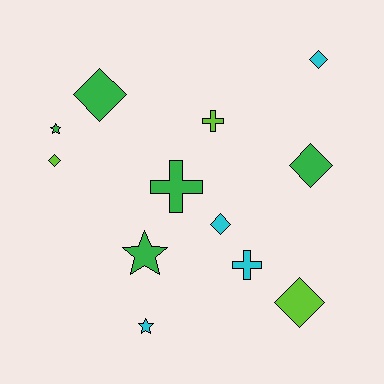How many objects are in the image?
There are 12 objects.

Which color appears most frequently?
Green, with 5 objects.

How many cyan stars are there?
There is 1 cyan star.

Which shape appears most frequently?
Diamond, with 6 objects.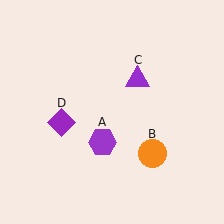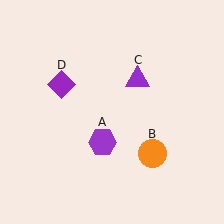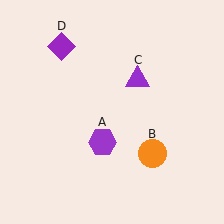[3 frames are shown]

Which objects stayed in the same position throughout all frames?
Purple hexagon (object A) and orange circle (object B) and purple triangle (object C) remained stationary.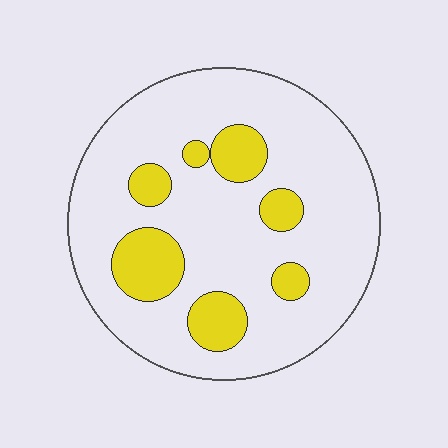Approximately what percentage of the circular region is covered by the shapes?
Approximately 20%.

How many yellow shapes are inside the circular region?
7.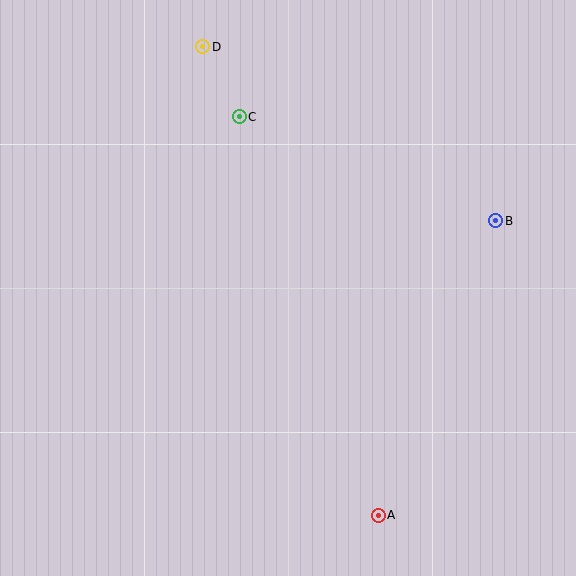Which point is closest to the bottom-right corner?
Point A is closest to the bottom-right corner.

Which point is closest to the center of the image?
Point C at (239, 117) is closest to the center.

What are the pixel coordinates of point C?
Point C is at (239, 117).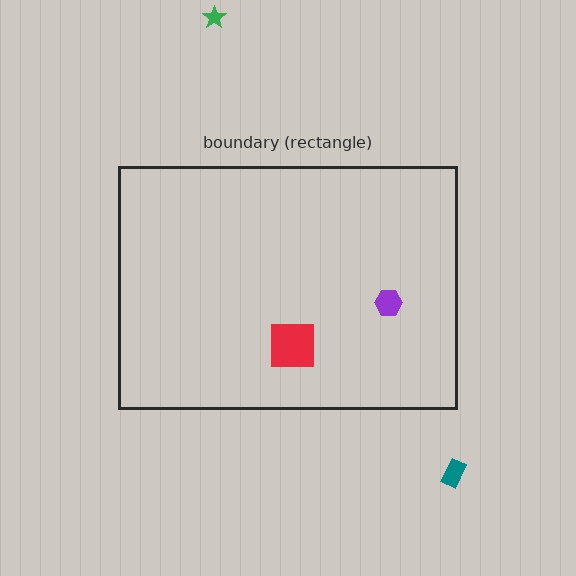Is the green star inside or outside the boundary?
Outside.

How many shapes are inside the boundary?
2 inside, 2 outside.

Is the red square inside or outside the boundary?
Inside.